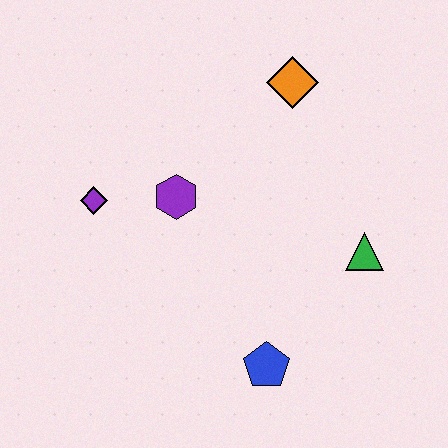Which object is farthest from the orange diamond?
The blue pentagon is farthest from the orange diamond.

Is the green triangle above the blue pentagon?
Yes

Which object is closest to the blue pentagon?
The green triangle is closest to the blue pentagon.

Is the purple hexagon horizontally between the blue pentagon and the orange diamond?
No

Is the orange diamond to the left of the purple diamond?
No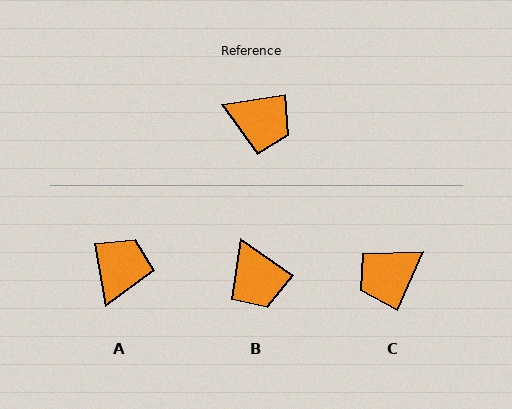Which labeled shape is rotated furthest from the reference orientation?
C, about 123 degrees away.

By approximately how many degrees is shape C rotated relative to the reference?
Approximately 123 degrees clockwise.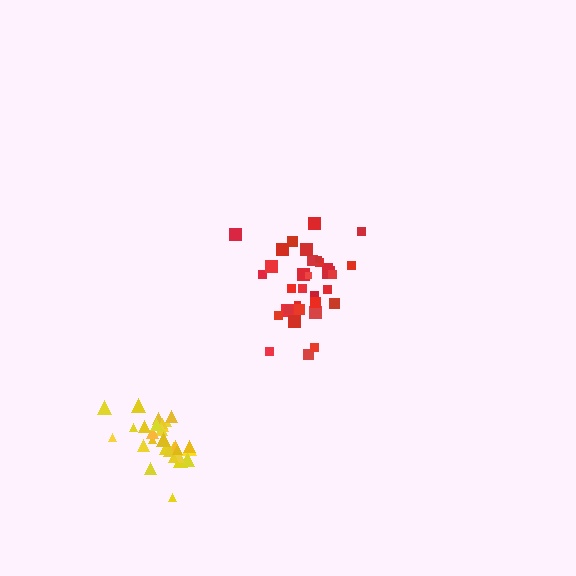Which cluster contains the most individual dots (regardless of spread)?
Red (33).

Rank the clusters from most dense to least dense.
yellow, red.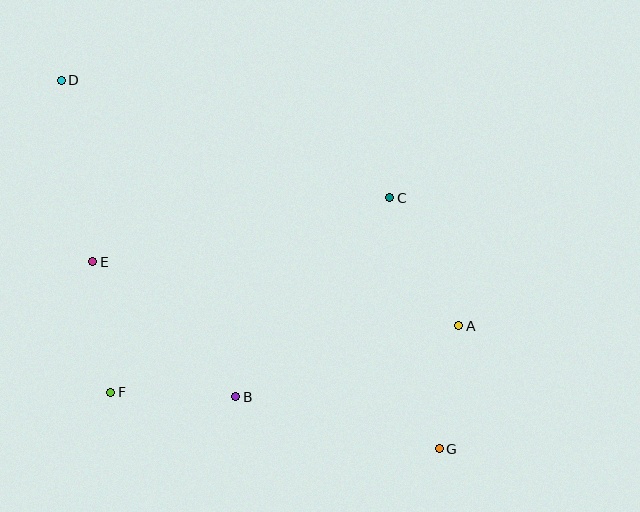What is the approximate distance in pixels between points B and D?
The distance between B and D is approximately 361 pixels.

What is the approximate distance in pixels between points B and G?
The distance between B and G is approximately 210 pixels.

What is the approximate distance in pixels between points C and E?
The distance between C and E is approximately 304 pixels.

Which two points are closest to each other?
Points A and G are closest to each other.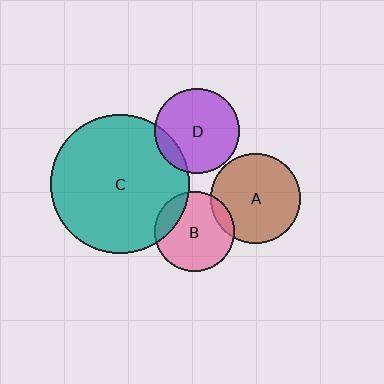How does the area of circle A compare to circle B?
Approximately 1.3 times.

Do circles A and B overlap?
Yes.